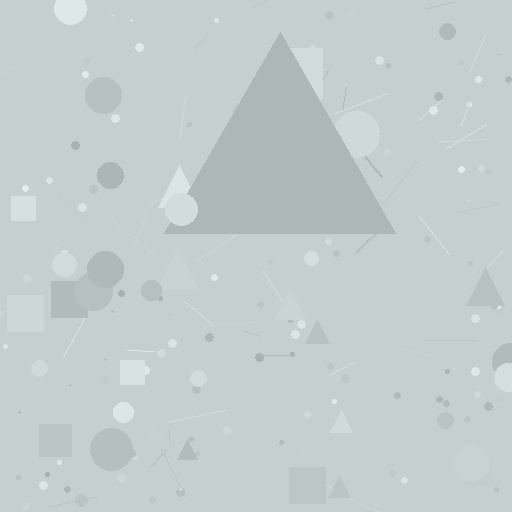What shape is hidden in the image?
A triangle is hidden in the image.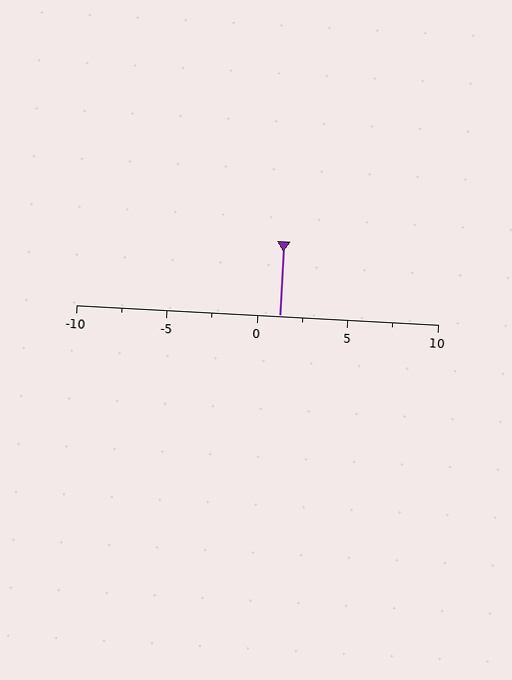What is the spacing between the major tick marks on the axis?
The major ticks are spaced 5 apart.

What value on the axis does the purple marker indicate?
The marker indicates approximately 1.2.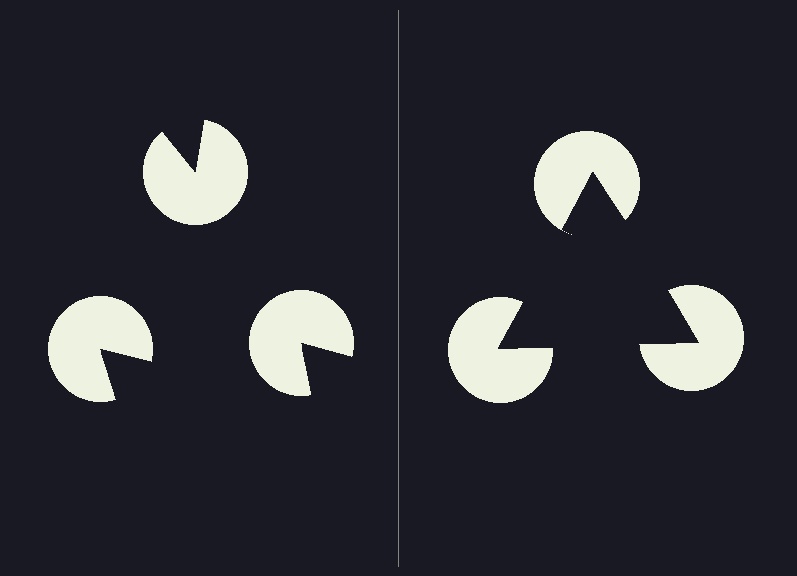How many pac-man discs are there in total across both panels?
6 — 3 on each side.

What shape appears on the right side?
An illusory triangle.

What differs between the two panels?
The pac-man discs are positioned identically on both sides; only the wedge orientations differ. On the right they align to a triangle; on the left they are misaligned.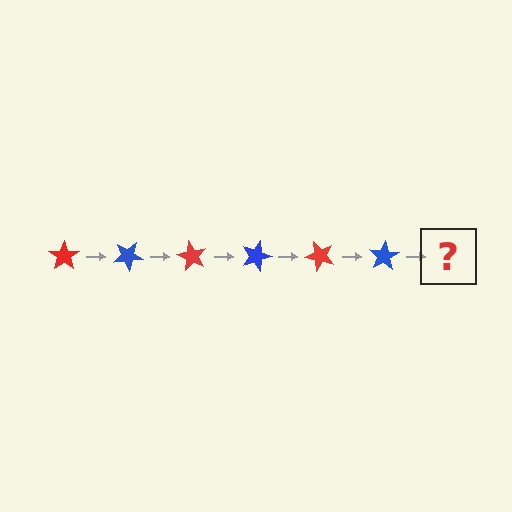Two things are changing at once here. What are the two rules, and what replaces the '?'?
The two rules are that it rotates 30 degrees each step and the color cycles through red and blue. The '?' should be a red star, rotated 180 degrees from the start.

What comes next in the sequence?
The next element should be a red star, rotated 180 degrees from the start.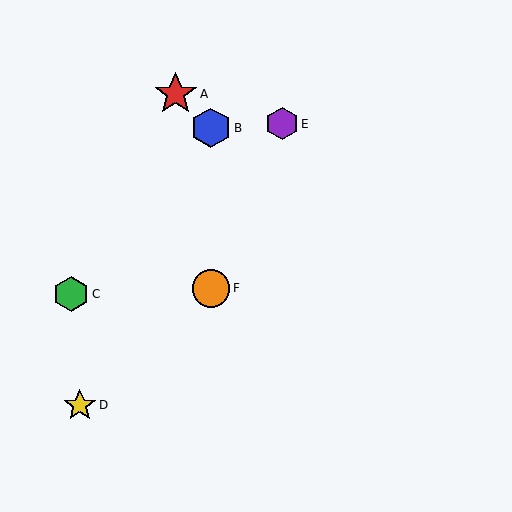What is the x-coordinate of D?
Object D is at x≈80.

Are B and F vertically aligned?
Yes, both are at x≈211.